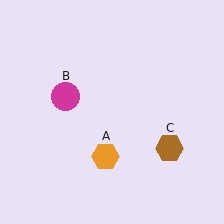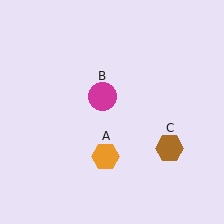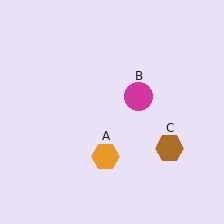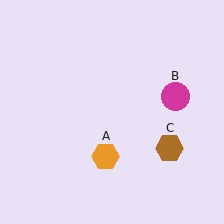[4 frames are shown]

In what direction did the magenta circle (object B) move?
The magenta circle (object B) moved right.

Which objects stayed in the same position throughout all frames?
Orange hexagon (object A) and brown hexagon (object C) remained stationary.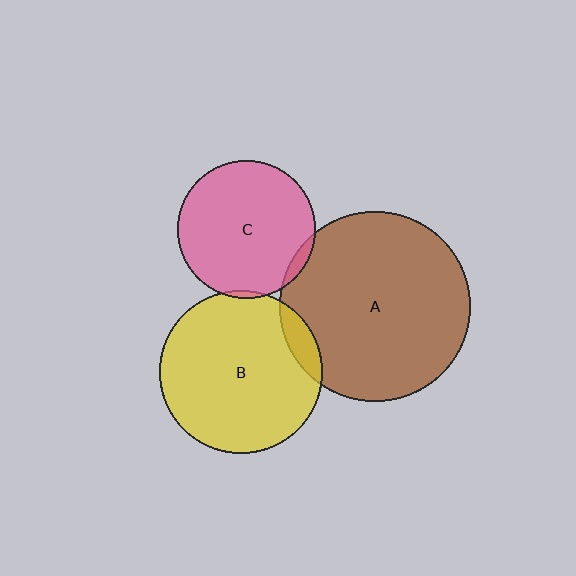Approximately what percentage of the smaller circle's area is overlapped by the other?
Approximately 5%.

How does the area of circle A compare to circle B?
Approximately 1.4 times.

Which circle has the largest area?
Circle A (brown).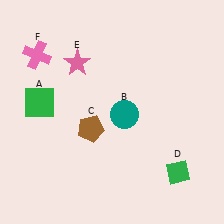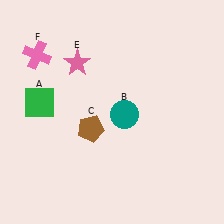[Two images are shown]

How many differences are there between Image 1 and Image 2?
There is 1 difference between the two images.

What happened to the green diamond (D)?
The green diamond (D) was removed in Image 2. It was in the bottom-right area of Image 1.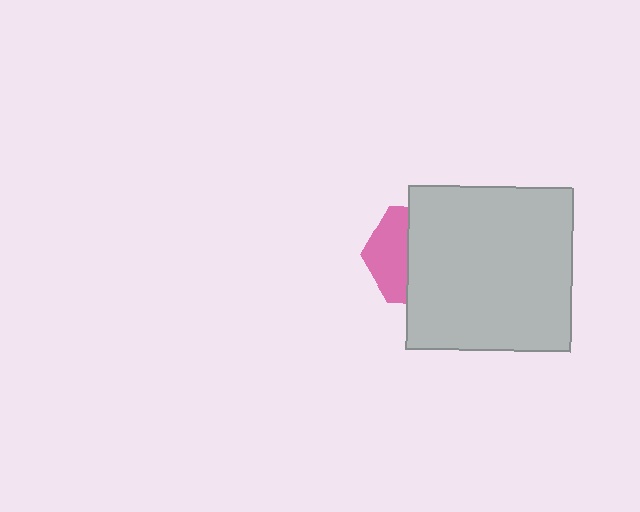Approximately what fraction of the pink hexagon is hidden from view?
Roughly 61% of the pink hexagon is hidden behind the light gray square.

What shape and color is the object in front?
The object in front is a light gray square.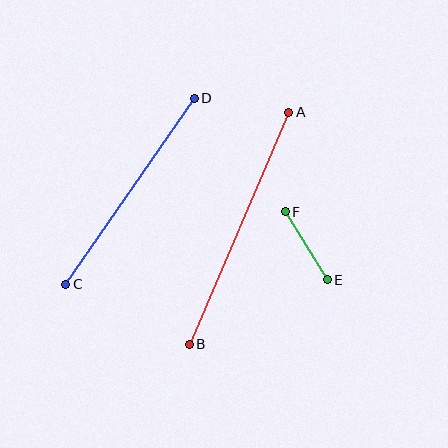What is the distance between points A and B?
The distance is approximately 252 pixels.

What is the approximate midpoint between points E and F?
The midpoint is at approximately (306, 246) pixels.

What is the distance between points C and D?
The distance is approximately 226 pixels.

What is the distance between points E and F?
The distance is approximately 80 pixels.